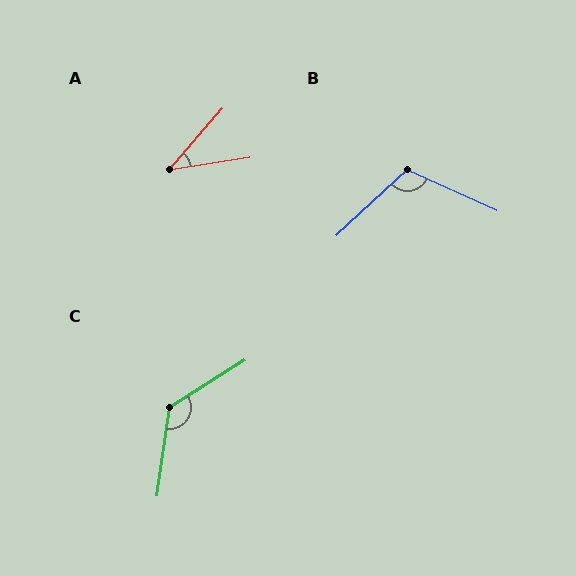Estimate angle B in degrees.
Approximately 113 degrees.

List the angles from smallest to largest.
A (40°), B (113°), C (130°).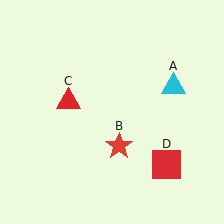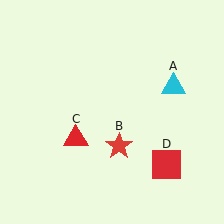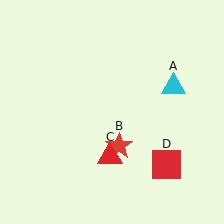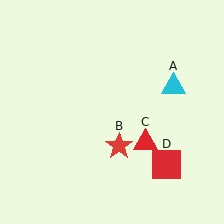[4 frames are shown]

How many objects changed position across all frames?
1 object changed position: red triangle (object C).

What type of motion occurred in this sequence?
The red triangle (object C) rotated counterclockwise around the center of the scene.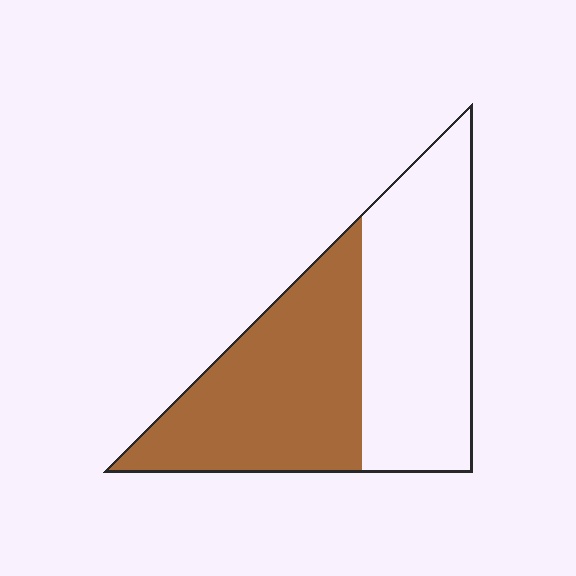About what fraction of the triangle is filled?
About one half (1/2).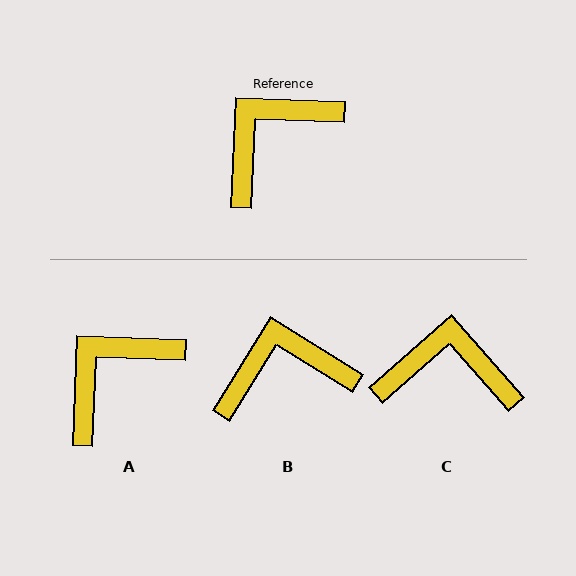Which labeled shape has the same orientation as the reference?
A.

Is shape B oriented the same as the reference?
No, it is off by about 29 degrees.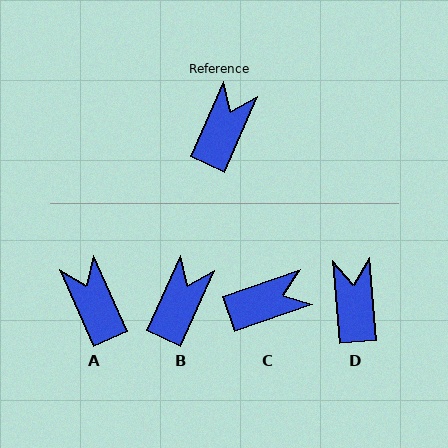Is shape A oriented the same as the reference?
No, it is off by about 48 degrees.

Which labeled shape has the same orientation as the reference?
B.